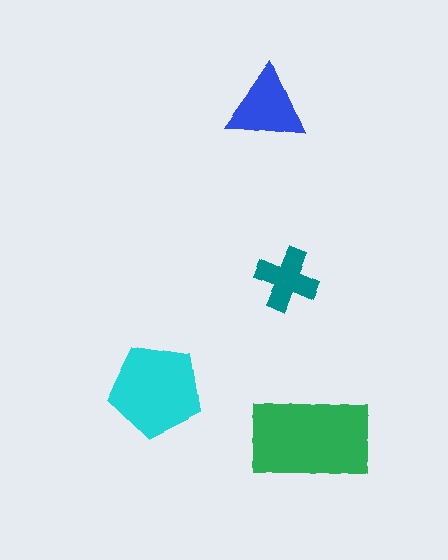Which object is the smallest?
The teal cross.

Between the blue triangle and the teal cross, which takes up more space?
The blue triangle.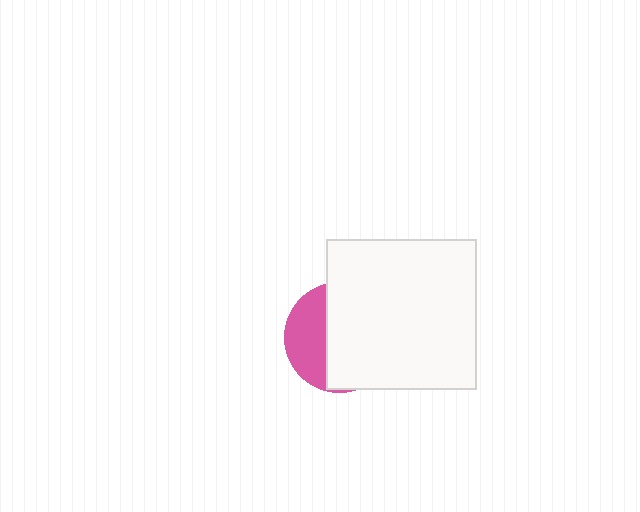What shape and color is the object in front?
The object in front is a white square.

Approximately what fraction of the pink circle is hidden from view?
Roughly 65% of the pink circle is hidden behind the white square.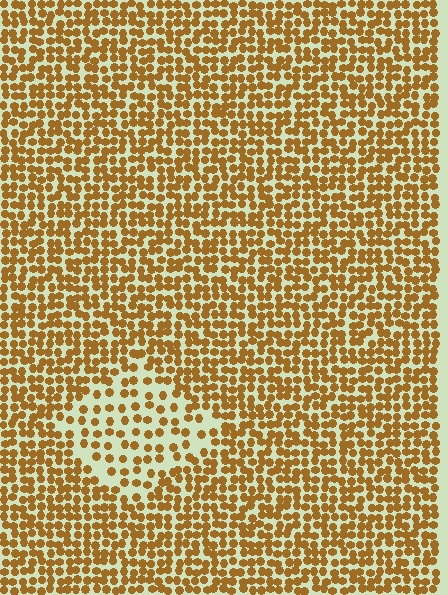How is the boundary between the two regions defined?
The boundary is defined by a change in element density (approximately 2.0x ratio). All elements are the same color, size, and shape.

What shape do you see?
I see a diamond.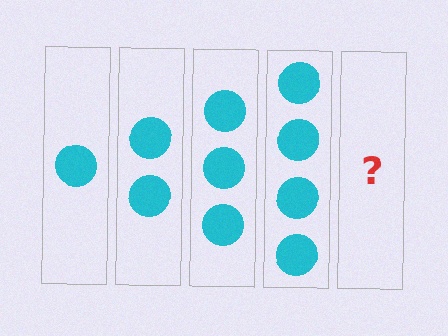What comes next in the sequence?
The next element should be 5 circles.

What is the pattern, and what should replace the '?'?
The pattern is that each step adds one more circle. The '?' should be 5 circles.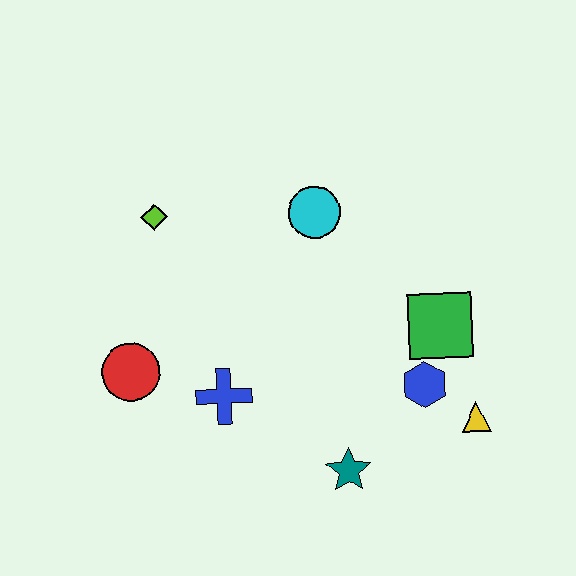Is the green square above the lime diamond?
No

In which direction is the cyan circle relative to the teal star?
The cyan circle is above the teal star.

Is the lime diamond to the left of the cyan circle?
Yes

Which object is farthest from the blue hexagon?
The lime diamond is farthest from the blue hexagon.